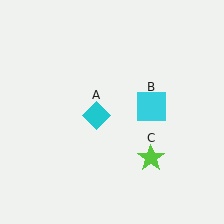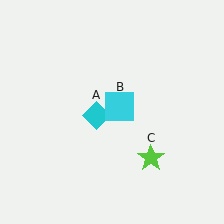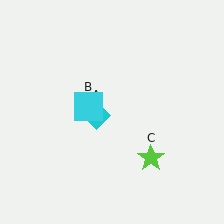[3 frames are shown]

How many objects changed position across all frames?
1 object changed position: cyan square (object B).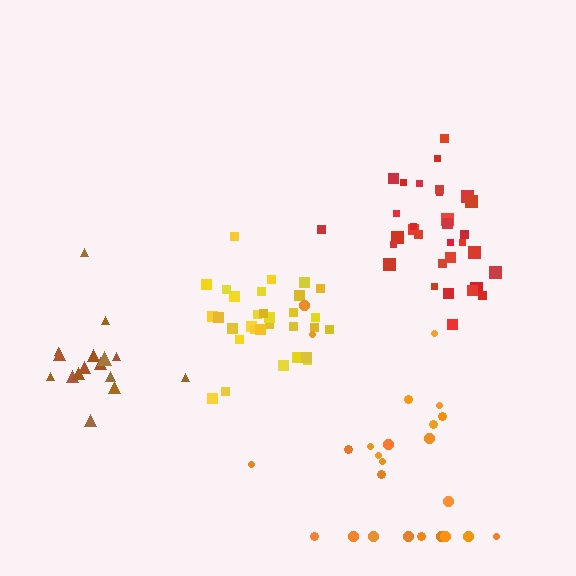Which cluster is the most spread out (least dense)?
Orange.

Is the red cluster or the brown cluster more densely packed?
Red.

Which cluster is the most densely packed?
Yellow.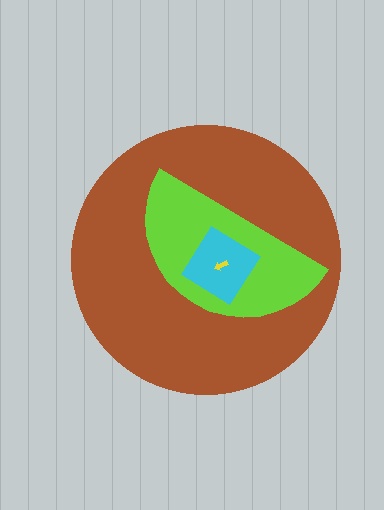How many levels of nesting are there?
4.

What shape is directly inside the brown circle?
The lime semicircle.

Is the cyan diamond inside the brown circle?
Yes.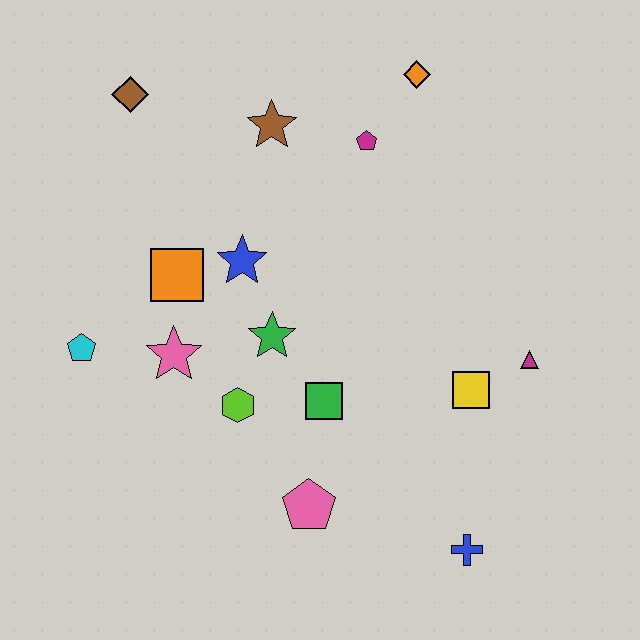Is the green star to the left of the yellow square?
Yes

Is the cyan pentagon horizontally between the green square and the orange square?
No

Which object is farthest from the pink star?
The orange diamond is farthest from the pink star.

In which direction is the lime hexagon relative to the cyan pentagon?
The lime hexagon is to the right of the cyan pentagon.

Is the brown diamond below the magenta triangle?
No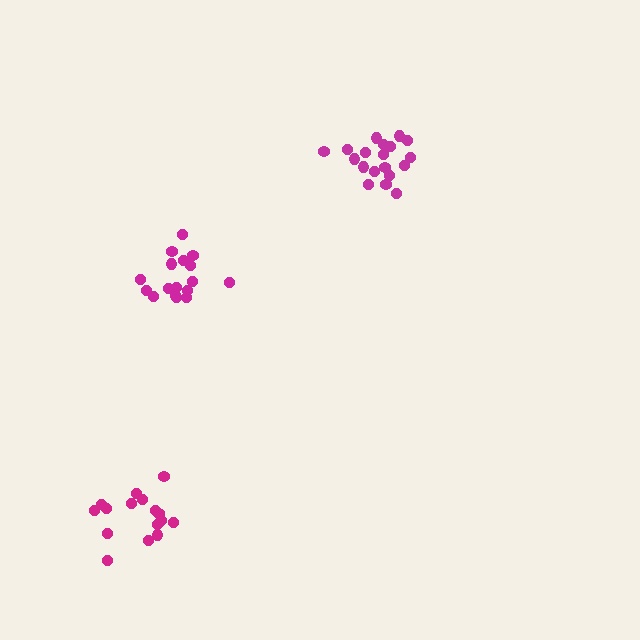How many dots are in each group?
Group 1: 17 dots, Group 2: 19 dots, Group 3: 16 dots (52 total).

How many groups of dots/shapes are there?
There are 3 groups.